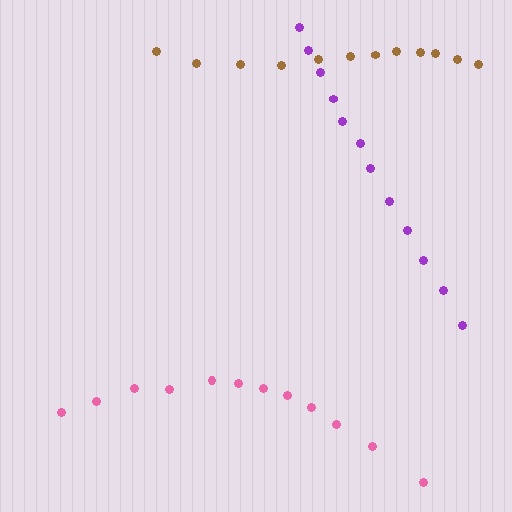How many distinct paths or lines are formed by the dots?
There are 3 distinct paths.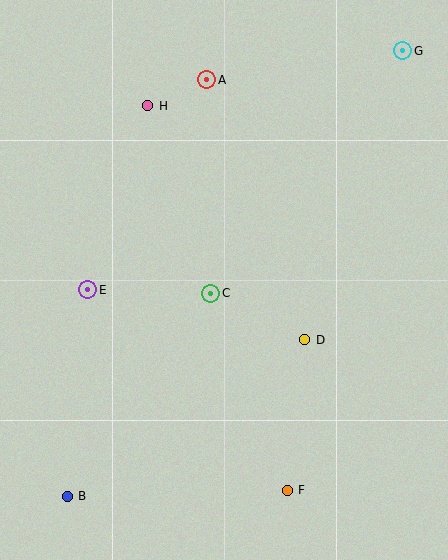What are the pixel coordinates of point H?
Point H is at (148, 106).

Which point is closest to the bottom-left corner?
Point B is closest to the bottom-left corner.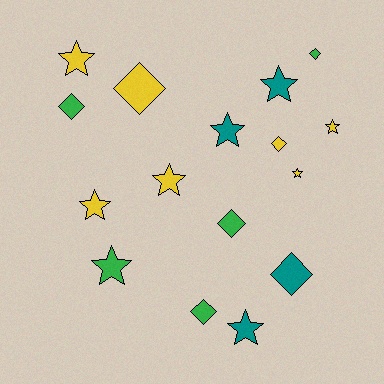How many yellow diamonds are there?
There are 2 yellow diamonds.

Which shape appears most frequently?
Star, with 9 objects.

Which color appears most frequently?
Yellow, with 7 objects.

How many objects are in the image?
There are 16 objects.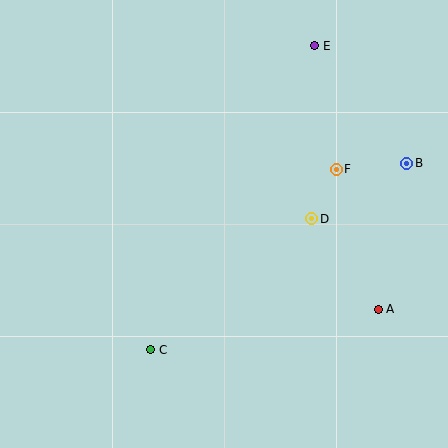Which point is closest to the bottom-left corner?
Point C is closest to the bottom-left corner.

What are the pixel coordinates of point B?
Point B is at (407, 163).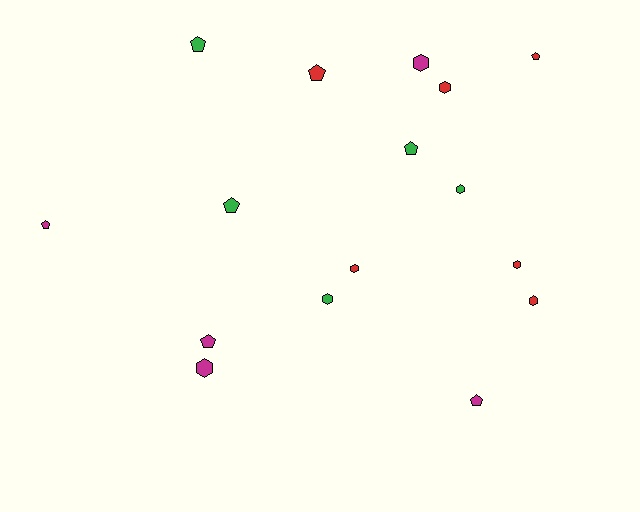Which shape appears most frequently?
Pentagon, with 8 objects.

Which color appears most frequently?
Red, with 6 objects.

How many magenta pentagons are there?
There are 3 magenta pentagons.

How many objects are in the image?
There are 16 objects.